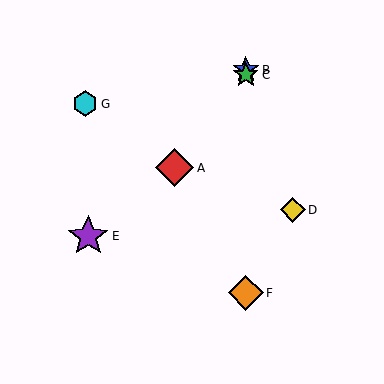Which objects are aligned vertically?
Objects B, C, F are aligned vertically.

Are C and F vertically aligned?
Yes, both are at x≈246.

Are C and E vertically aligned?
No, C is at x≈246 and E is at x≈88.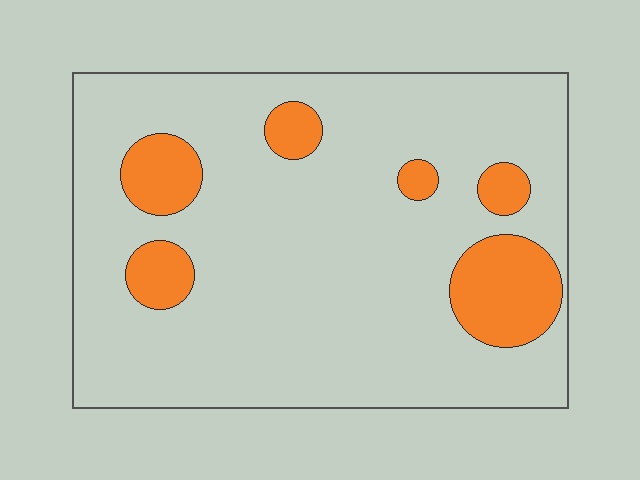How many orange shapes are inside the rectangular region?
6.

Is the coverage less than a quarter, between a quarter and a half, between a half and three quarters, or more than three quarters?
Less than a quarter.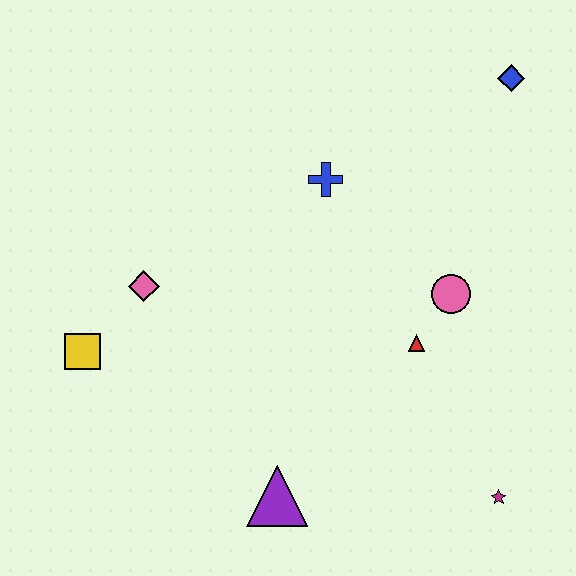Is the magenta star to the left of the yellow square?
No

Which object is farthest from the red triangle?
The yellow square is farthest from the red triangle.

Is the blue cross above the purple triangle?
Yes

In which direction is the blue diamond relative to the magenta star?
The blue diamond is above the magenta star.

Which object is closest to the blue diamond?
The blue cross is closest to the blue diamond.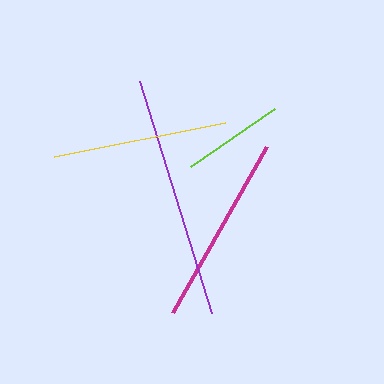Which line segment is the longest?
The purple line is the longest at approximately 243 pixels.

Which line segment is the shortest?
The lime line is the shortest at approximately 103 pixels.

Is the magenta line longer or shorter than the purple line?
The purple line is longer than the magenta line.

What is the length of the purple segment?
The purple segment is approximately 243 pixels long.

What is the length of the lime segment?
The lime segment is approximately 103 pixels long.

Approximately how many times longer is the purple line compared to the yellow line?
The purple line is approximately 1.4 times the length of the yellow line.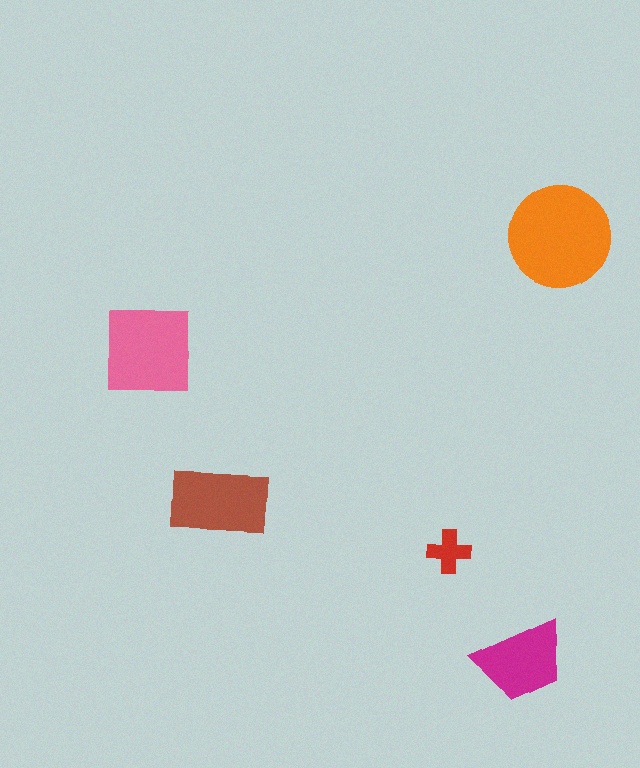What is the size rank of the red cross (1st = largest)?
5th.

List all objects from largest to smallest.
The orange circle, the pink square, the brown rectangle, the magenta trapezoid, the red cross.